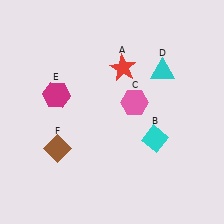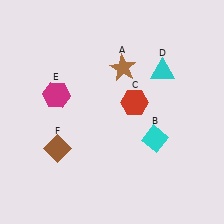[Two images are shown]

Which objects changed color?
A changed from red to brown. C changed from pink to red.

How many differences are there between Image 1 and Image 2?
There are 2 differences between the two images.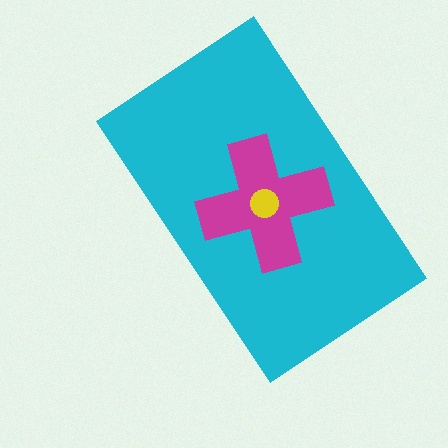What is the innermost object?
The yellow circle.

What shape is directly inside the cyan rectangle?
The magenta cross.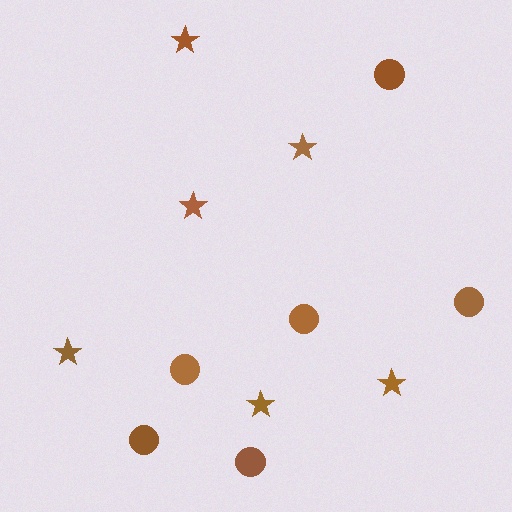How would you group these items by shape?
There are 2 groups: one group of stars (6) and one group of circles (6).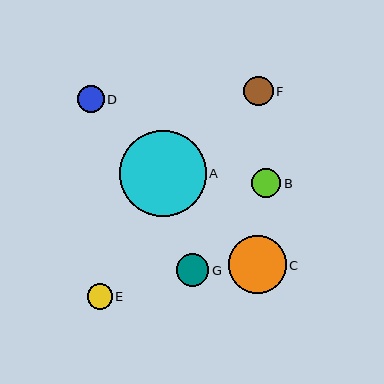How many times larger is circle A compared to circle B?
Circle A is approximately 3.0 times the size of circle B.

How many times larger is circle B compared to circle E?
Circle B is approximately 1.1 times the size of circle E.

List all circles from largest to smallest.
From largest to smallest: A, C, G, F, B, D, E.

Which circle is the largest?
Circle A is the largest with a size of approximately 87 pixels.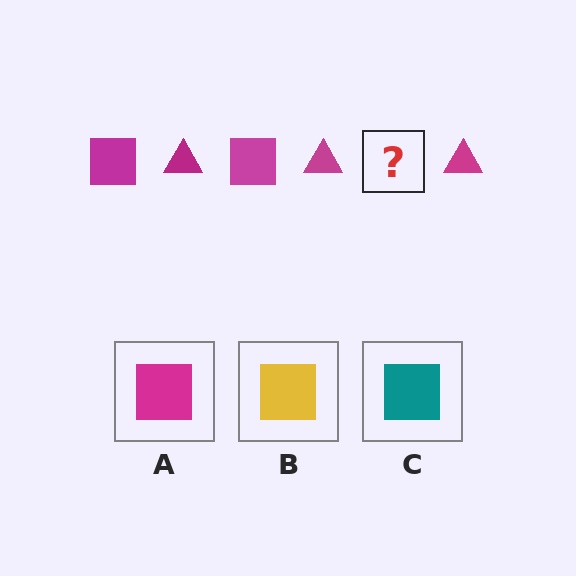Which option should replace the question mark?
Option A.